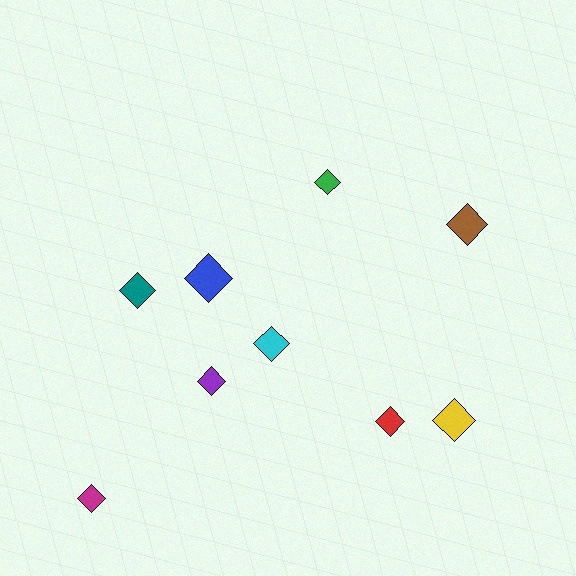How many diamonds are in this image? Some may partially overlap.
There are 9 diamonds.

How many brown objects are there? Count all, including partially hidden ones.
There is 1 brown object.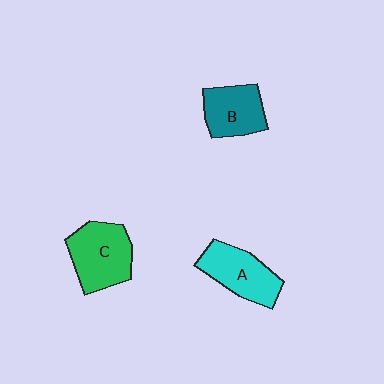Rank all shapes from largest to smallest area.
From largest to smallest: C (green), A (cyan), B (teal).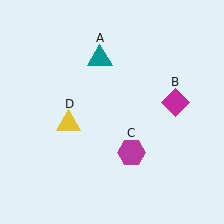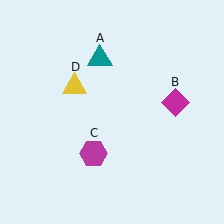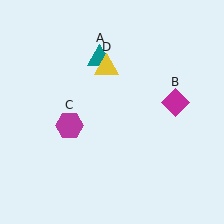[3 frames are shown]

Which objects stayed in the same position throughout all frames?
Teal triangle (object A) and magenta diamond (object B) remained stationary.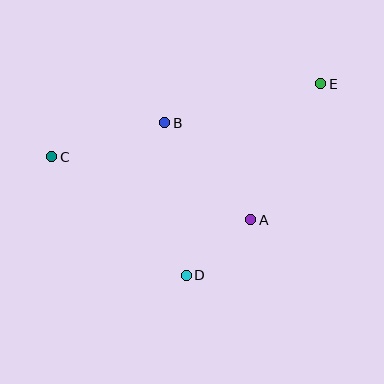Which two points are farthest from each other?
Points C and E are farthest from each other.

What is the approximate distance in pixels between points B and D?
The distance between B and D is approximately 154 pixels.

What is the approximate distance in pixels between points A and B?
The distance between A and B is approximately 130 pixels.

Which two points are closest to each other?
Points A and D are closest to each other.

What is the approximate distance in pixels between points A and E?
The distance between A and E is approximately 153 pixels.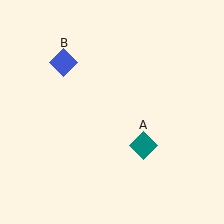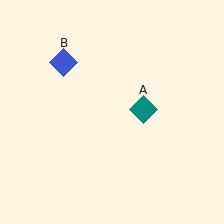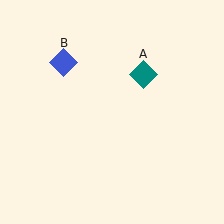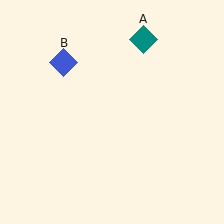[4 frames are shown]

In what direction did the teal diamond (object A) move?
The teal diamond (object A) moved up.